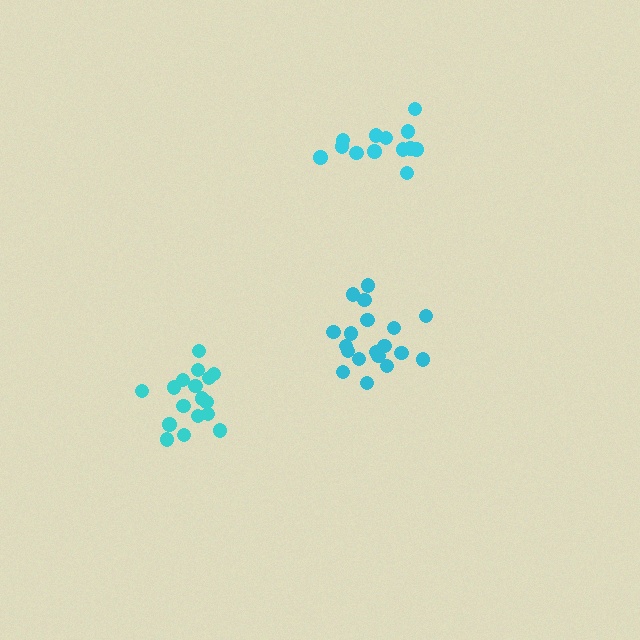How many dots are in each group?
Group 1: 13 dots, Group 2: 17 dots, Group 3: 19 dots (49 total).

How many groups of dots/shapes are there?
There are 3 groups.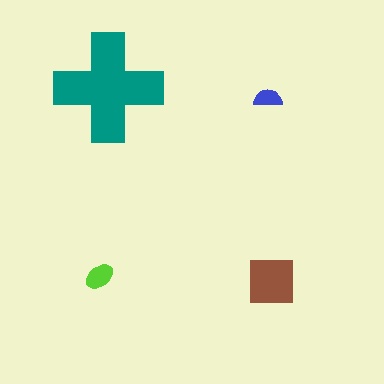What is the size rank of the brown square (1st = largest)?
2nd.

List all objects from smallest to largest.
The blue semicircle, the lime ellipse, the brown square, the teal cross.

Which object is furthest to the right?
The brown square is rightmost.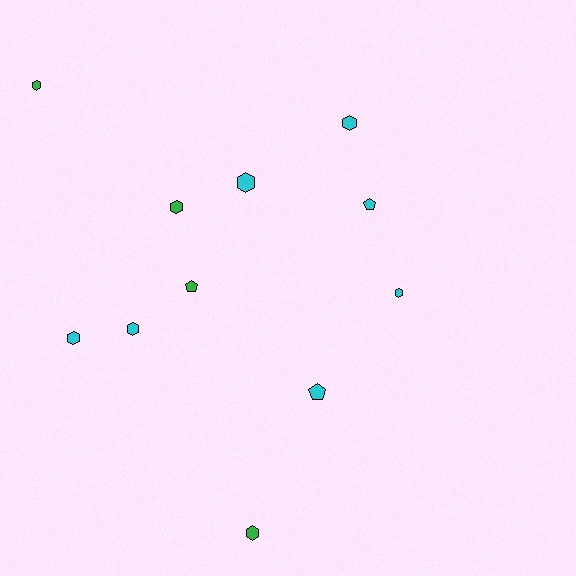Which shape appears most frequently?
Hexagon, with 8 objects.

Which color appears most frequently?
Cyan, with 7 objects.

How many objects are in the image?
There are 11 objects.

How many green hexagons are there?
There are 3 green hexagons.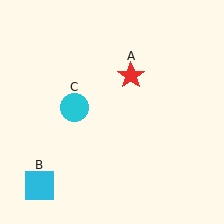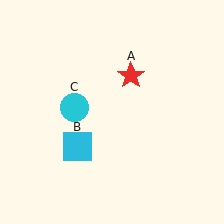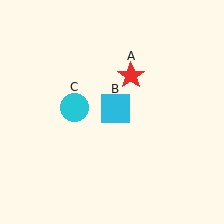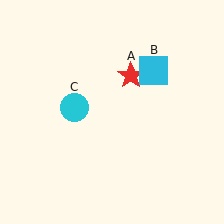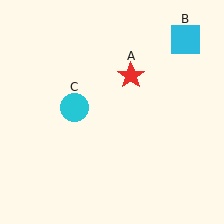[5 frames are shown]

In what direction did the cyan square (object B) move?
The cyan square (object B) moved up and to the right.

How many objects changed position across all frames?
1 object changed position: cyan square (object B).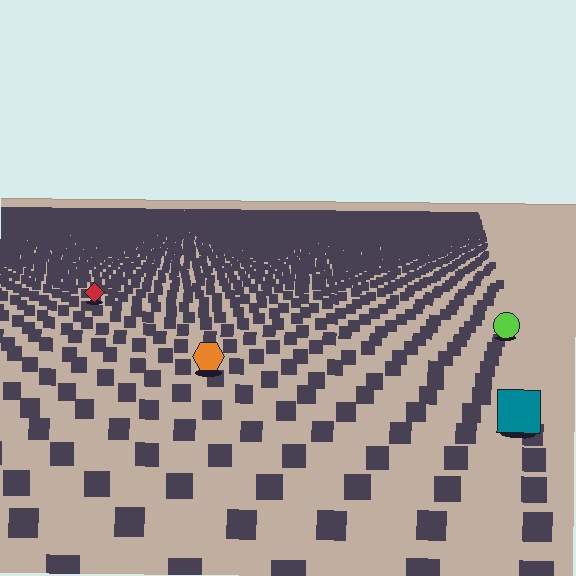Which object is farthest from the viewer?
The red diamond is farthest from the viewer. It appears smaller and the ground texture around it is denser.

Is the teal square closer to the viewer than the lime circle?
Yes. The teal square is closer — you can tell from the texture gradient: the ground texture is coarser near it.